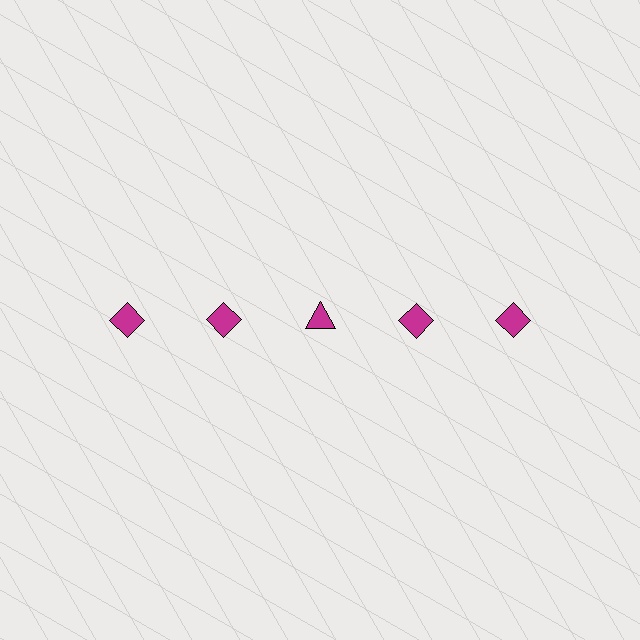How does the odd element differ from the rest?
It has a different shape: triangle instead of diamond.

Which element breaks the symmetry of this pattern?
The magenta triangle in the top row, center column breaks the symmetry. All other shapes are magenta diamonds.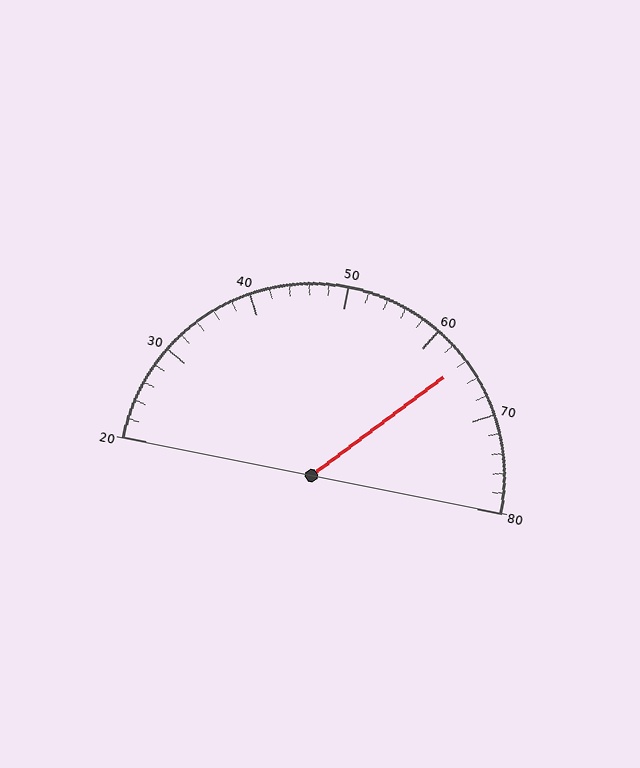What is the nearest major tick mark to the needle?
The nearest major tick mark is 60.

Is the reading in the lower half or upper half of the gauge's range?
The reading is in the upper half of the range (20 to 80).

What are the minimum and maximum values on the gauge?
The gauge ranges from 20 to 80.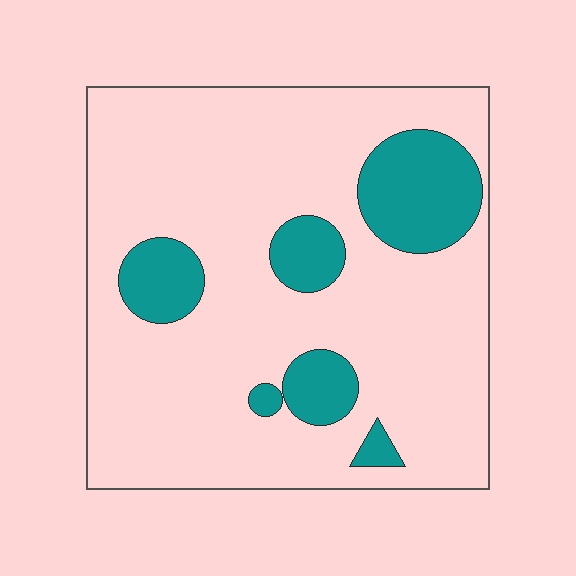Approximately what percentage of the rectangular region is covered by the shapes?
Approximately 20%.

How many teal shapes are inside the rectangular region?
6.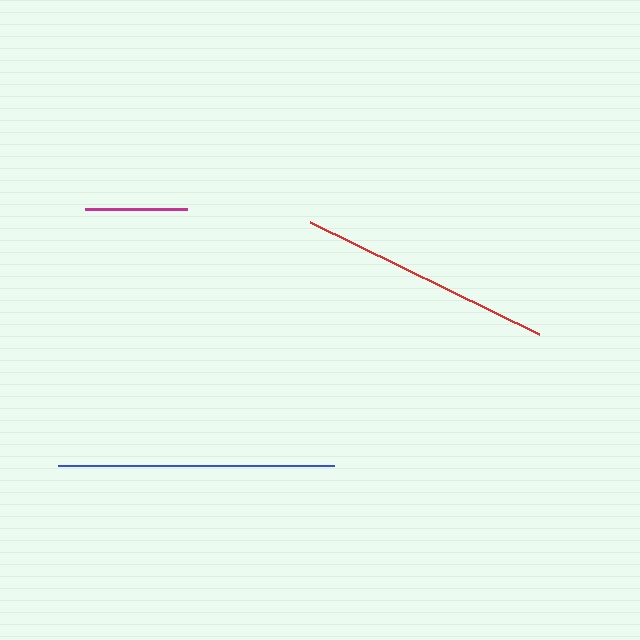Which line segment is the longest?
The blue line is the longest at approximately 276 pixels.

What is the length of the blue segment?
The blue segment is approximately 276 pixels long.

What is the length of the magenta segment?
The magenta segment is approximately 102 pixels long.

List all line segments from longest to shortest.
From longest to shortest: blue, red, magenta.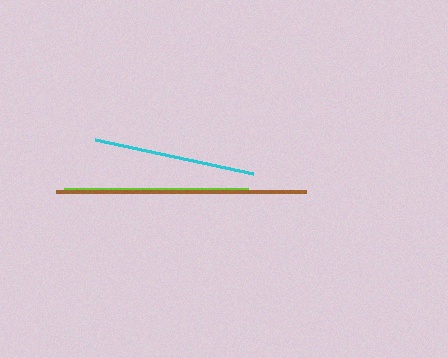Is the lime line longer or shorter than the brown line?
The brown line is longer than the lime line.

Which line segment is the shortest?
The cyan line is the shortest at approximately 162 pixels.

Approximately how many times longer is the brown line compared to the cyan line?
The brown line is approximately 1.5 times the length of the cyan line.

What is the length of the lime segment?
The lime segment is approximately 184 pixels long.